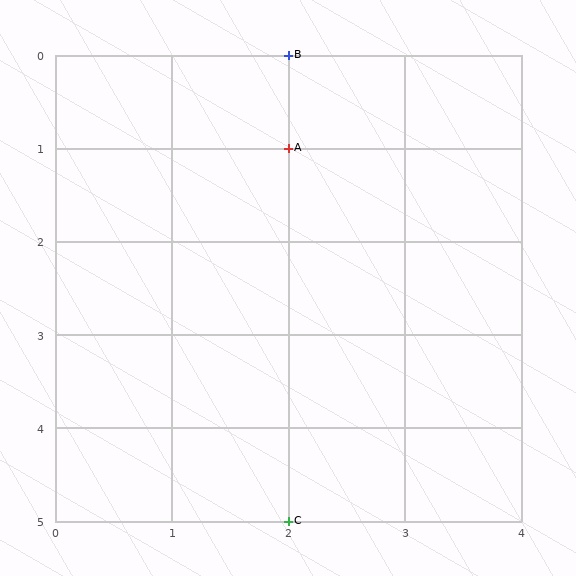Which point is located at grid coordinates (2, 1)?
Point A is at (2, 1).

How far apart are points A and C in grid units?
Points A and C are 4 rows apart.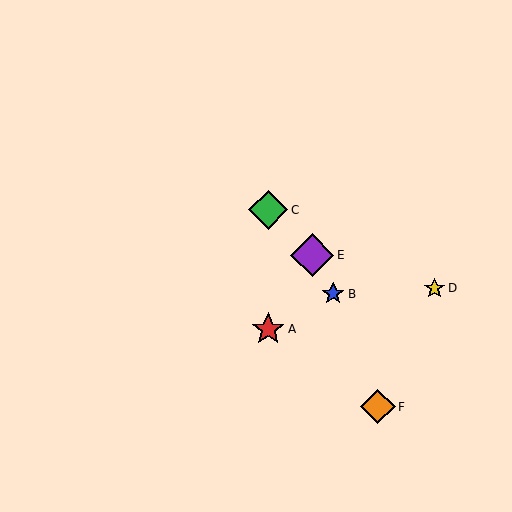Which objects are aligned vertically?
Objects A, C are aligned vertically.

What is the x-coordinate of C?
Object C is at x≈268.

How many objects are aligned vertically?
2 objects (A, C) are aligned vertically.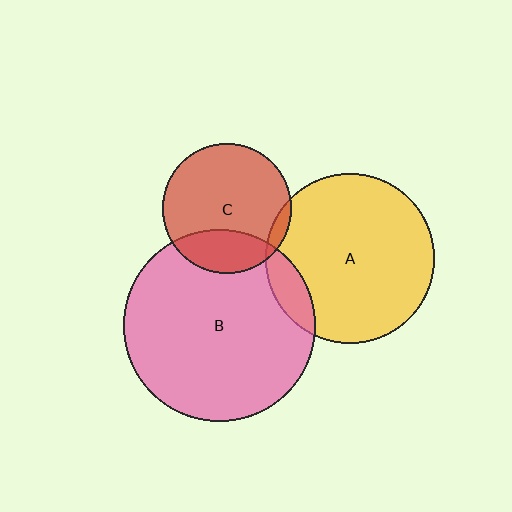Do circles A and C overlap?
Yes.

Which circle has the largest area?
Circle B (pink).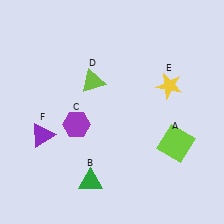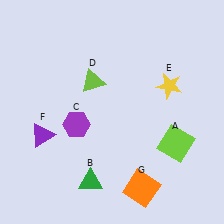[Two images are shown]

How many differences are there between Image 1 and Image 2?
There is 1 difference between the two images.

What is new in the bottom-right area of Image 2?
An orange square (G) was added in the bottom-right area of Image 2.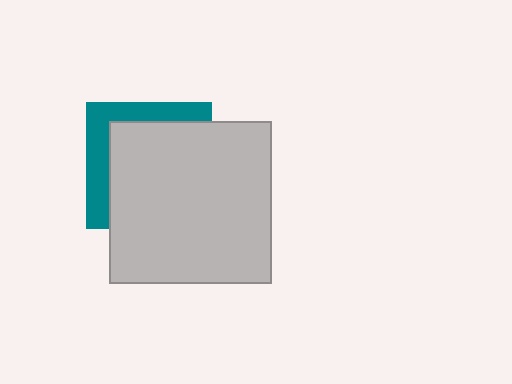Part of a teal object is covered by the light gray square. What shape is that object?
It is a square.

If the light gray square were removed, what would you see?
You would see the complete teal square.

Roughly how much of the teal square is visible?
A small part of it is visible (roughly 32%).